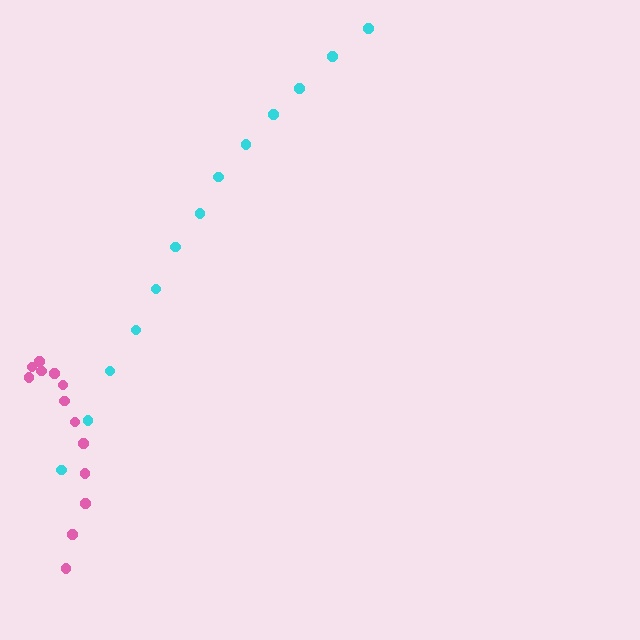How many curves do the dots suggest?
There are 2 distinct paths.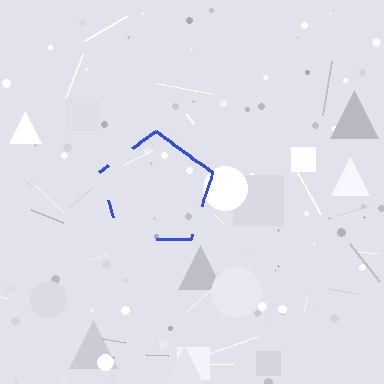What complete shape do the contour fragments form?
The contour fragments form a pentagon.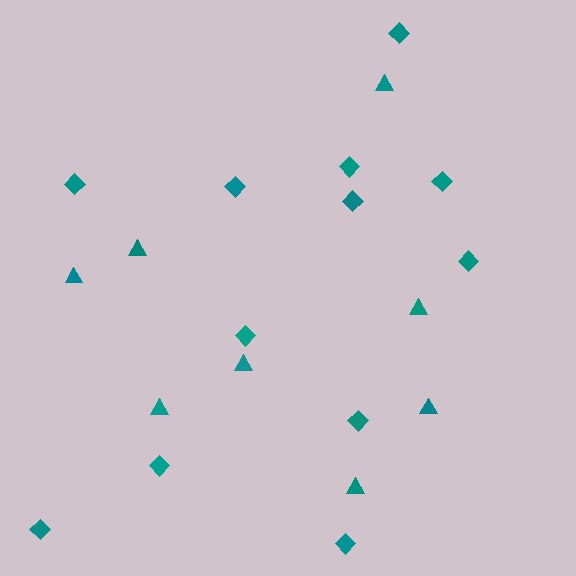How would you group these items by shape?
There are 2 groups: one group of triangles (8) and one group of diamonds (12).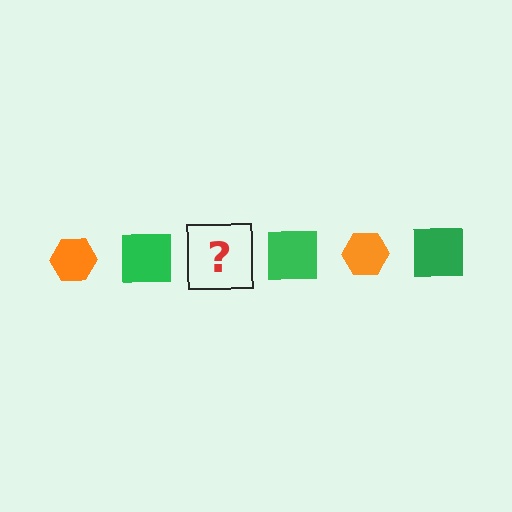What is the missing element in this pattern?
The missing element is an orange hexagon.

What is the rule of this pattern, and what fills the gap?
The rule is that the pattern alternates between orange hexagon and green square. The gap should be filled with an orange hexagon.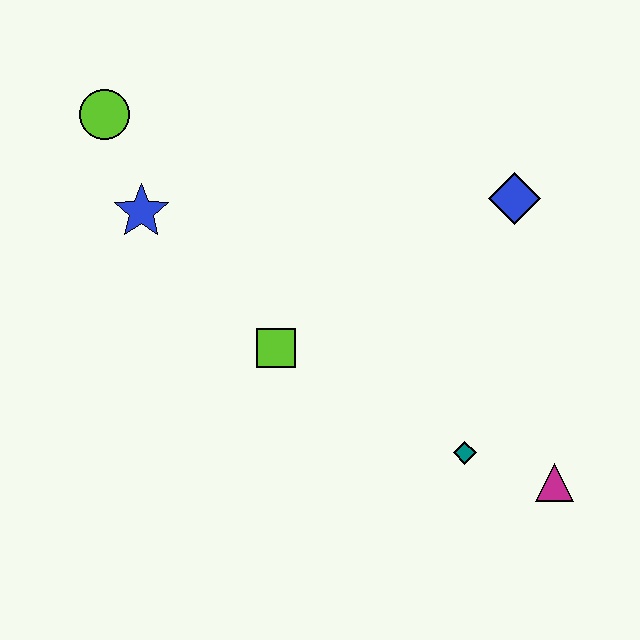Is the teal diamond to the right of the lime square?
Yes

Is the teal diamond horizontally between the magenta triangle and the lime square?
Yes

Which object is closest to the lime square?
The blue star is closest to the lime square.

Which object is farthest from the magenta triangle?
The lime circle is farthest from the magenta triangle.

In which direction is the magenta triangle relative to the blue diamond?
The magenta triangle is below the blue diamond.